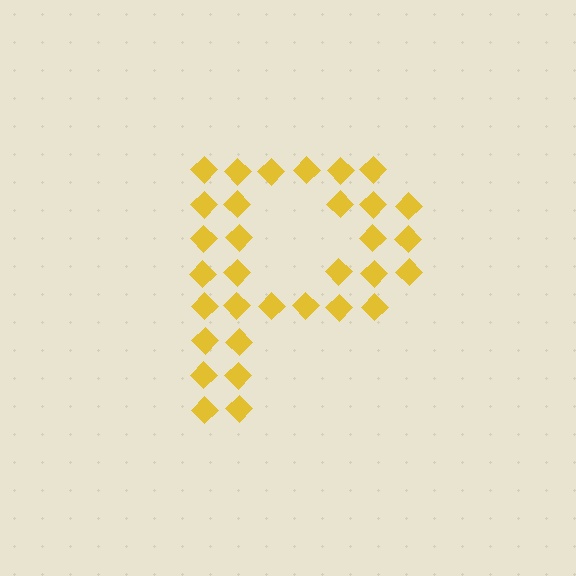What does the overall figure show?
The overall figure shows the letter P.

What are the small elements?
The small elements are diamonds.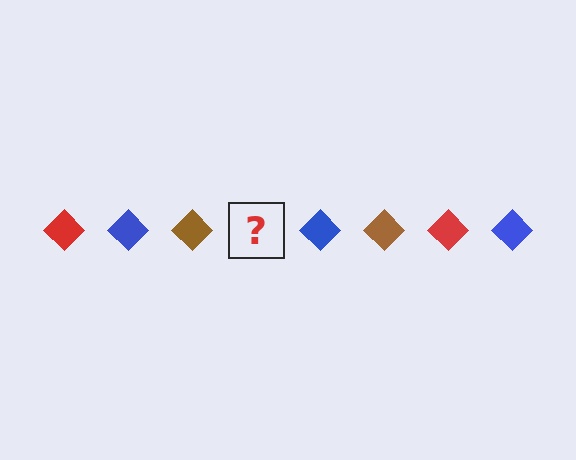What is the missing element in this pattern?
The missing element is a red diamond.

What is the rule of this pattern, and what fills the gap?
The rule is that the pattern cycles through red, blue, brown diamonds. The gap should be filled with a red diamond.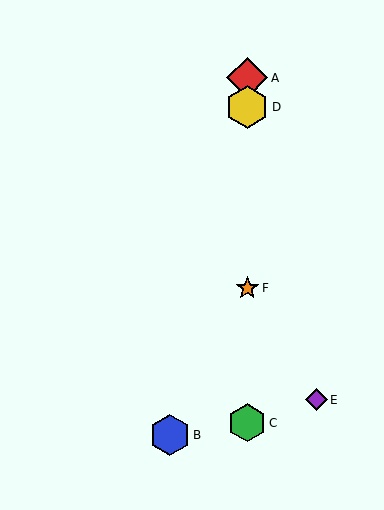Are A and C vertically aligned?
Yes, both are at x≈247.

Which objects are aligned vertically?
Objects A, C, D, F are aligned vertically.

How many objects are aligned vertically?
4 objects (A, C, D, F) are aligned vertically.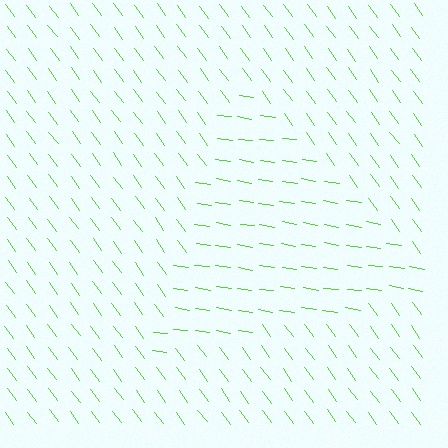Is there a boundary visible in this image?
Yes, there is a texture boundary formed by a change in line orientation.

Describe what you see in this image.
The image is filled with small lime line segments. A triangle region in the image has lines oriented differently from the surrounding lines, creating a visible texture boundary.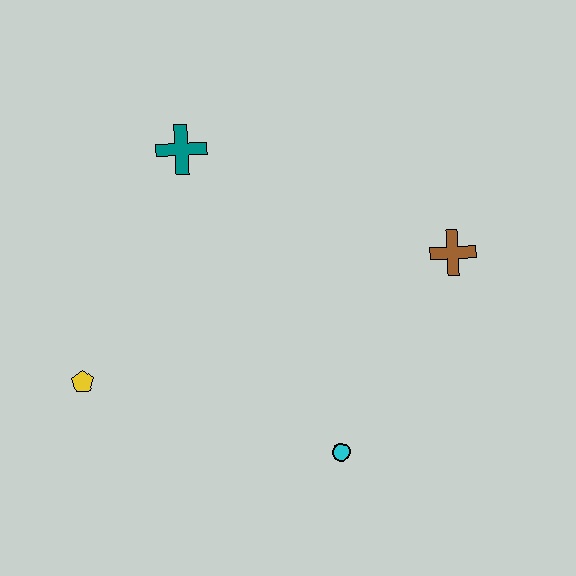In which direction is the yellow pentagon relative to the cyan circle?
The yellow pentagon is to the left of the cyan circle.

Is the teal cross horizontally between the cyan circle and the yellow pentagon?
Yes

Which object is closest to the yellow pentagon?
The teal cross is closest to the yellow pentagon.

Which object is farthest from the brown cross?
The yellow pentagon is farthest from the brown cross.